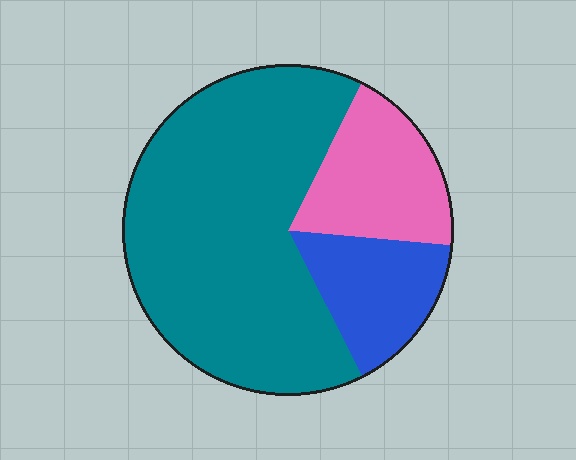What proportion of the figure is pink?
Pink takes up about one fifth (1/5) of the figure.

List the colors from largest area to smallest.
From largest to smallest: teal, pink, blue.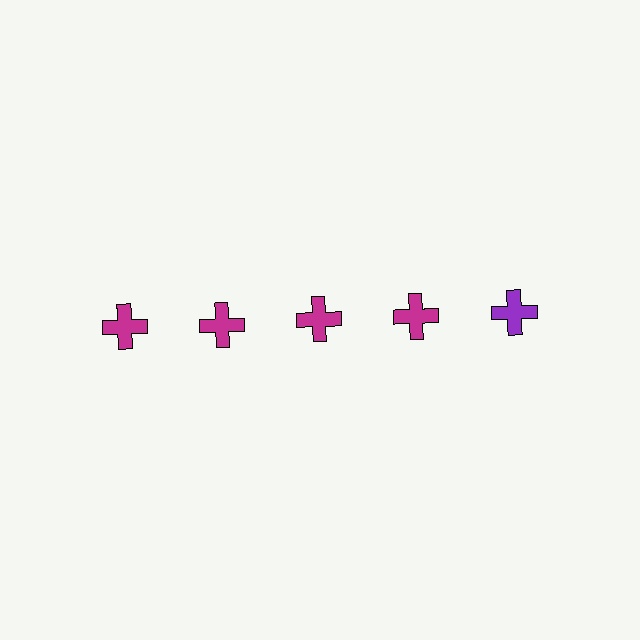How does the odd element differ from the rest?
It has a different color: purple instead of magenta.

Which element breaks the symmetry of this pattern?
The purple cross in the top row, rightmost column breaks the symmetry. All other shapes are magenta crosses.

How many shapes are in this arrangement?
There are 5 shapes arranged in a grid pattern.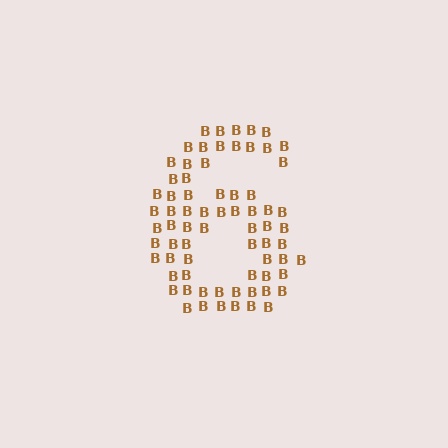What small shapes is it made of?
It is made of small letter B's.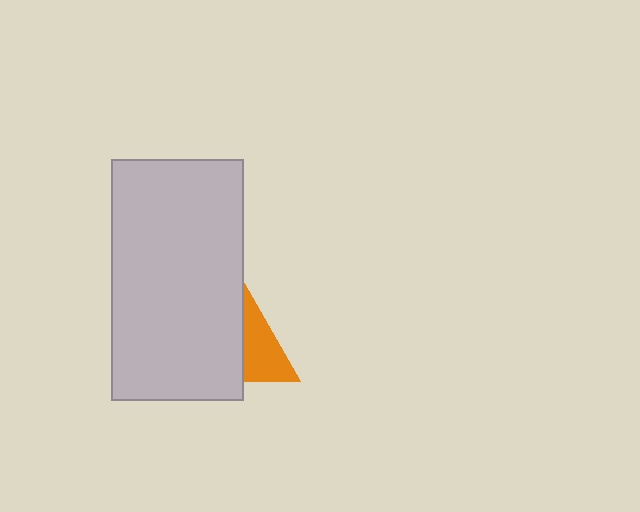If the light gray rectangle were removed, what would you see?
You would see the complete orange triangle.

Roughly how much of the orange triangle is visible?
A small part of it is visible (roughly 39%).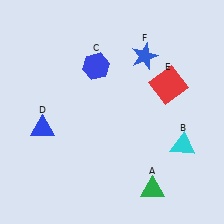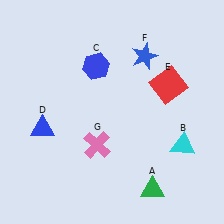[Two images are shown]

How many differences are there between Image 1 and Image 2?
There is 1 difference between the two images.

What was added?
A pink cross (G) was added in Image 2.